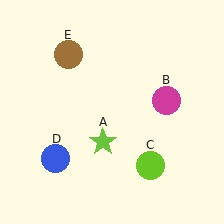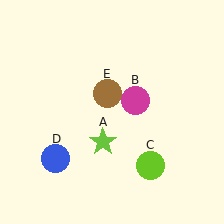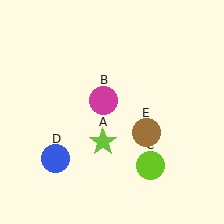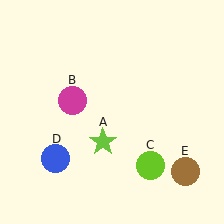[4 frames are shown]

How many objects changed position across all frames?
2 objects changed position: magenta circle (object B), brown circle (object E).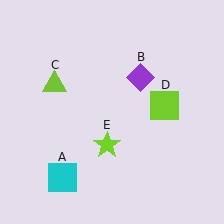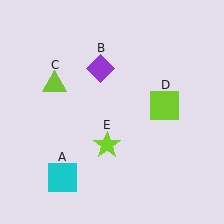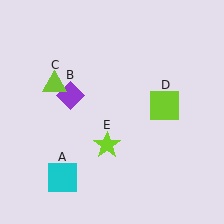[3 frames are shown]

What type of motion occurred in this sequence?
The purple diamond (object B) rotated counterclockwise around the center of the scene.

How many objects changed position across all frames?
1 object changed position: purple diamond (object B).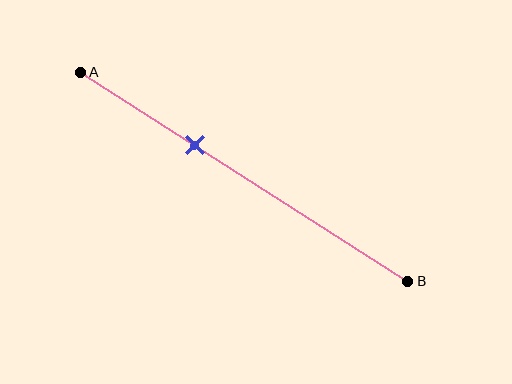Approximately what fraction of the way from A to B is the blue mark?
The blue mark is approximately 35% of the way from A to B.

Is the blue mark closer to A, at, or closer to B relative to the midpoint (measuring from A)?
The blue mark is closer to point A than the midpoint of segment AB.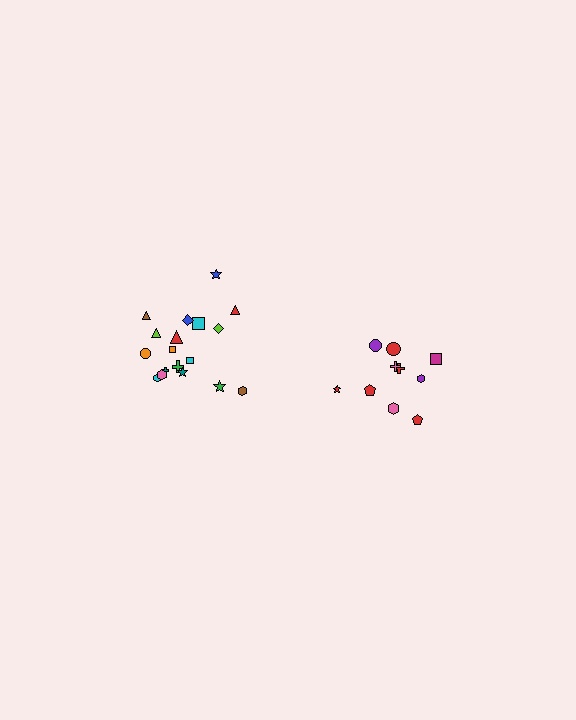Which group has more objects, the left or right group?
The left group.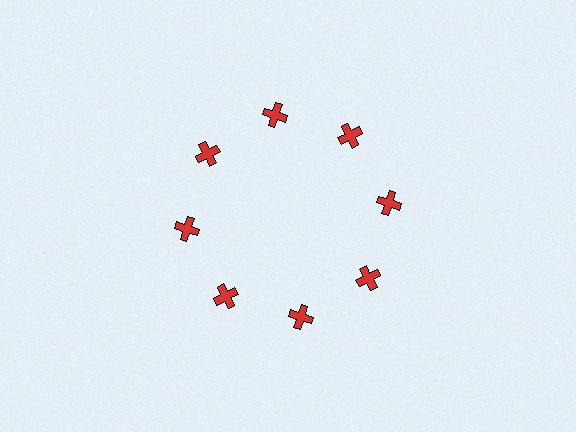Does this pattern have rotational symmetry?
Yes, this pattern has 8-fold rotational symmetry. It looks the same after rotating 45 degrees around the center.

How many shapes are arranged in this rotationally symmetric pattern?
There are 8 shapes, arranged in 8 groups of 1.